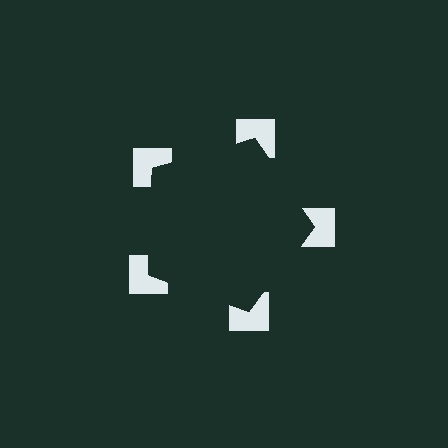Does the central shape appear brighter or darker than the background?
It typically appears slightly darker than the background, even though no actual brightness change is drawn.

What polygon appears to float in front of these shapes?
An illusory pentagon — its edges are inferred from the aligned wedge cuts in the notched squares, not physically drawn.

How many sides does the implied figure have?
5 sides.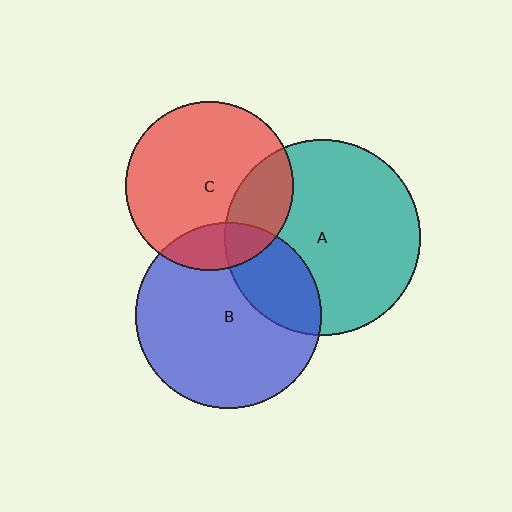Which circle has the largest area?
Circle A (teal).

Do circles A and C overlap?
Yes.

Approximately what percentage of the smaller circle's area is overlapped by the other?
Approximately 25%.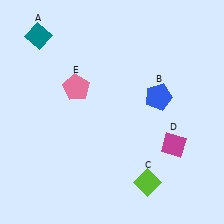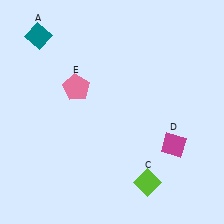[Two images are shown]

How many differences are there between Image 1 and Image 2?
There is 1 difference between the two images.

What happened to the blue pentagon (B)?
The blue pentagon (B) was removed in Image 2. It was in the top-right area of Image 1.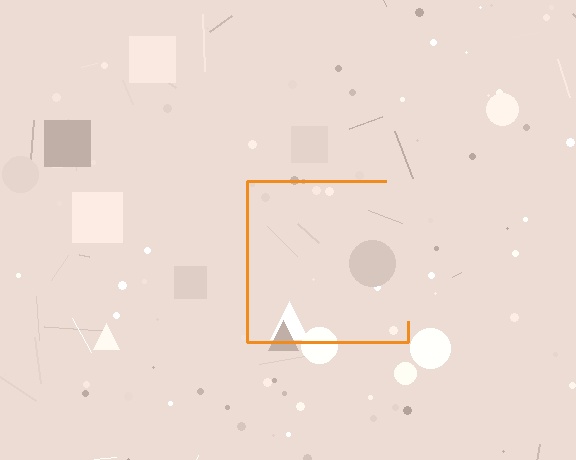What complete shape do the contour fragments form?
The contour fragments form a square.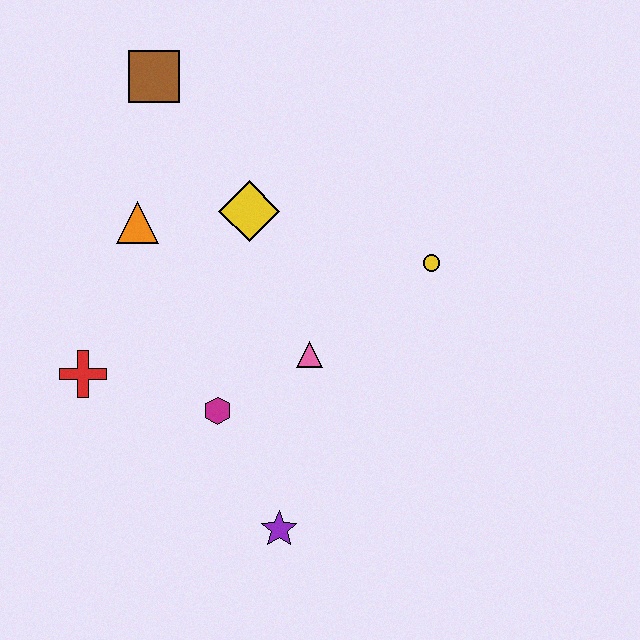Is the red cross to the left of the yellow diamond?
Yes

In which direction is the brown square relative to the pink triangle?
The brown square is above the pink triangle.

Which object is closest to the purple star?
The magenta hexagon is closest to the purple star.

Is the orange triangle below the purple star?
No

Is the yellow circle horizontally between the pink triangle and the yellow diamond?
No